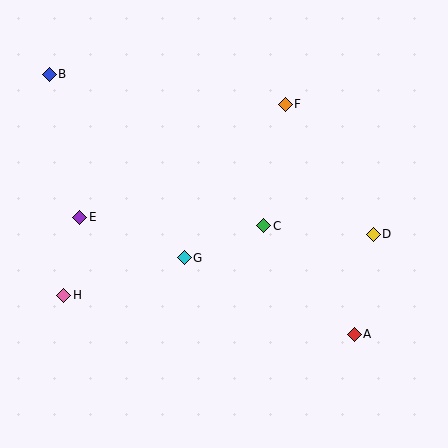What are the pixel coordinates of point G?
Point G is at (184, 258).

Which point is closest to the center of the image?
Point C at (264, 226) is closest to the center.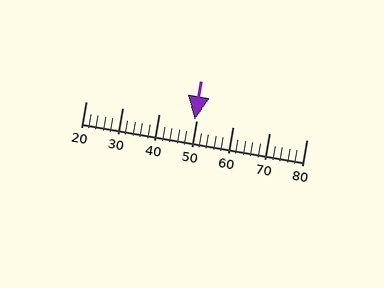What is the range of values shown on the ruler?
The ruler shows values from 20 to 80.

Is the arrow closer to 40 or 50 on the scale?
The arrow is closer to 50.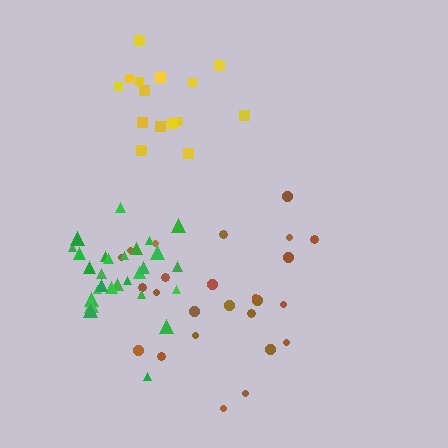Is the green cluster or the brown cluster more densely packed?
Green.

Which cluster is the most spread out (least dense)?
Brown.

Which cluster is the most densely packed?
Green.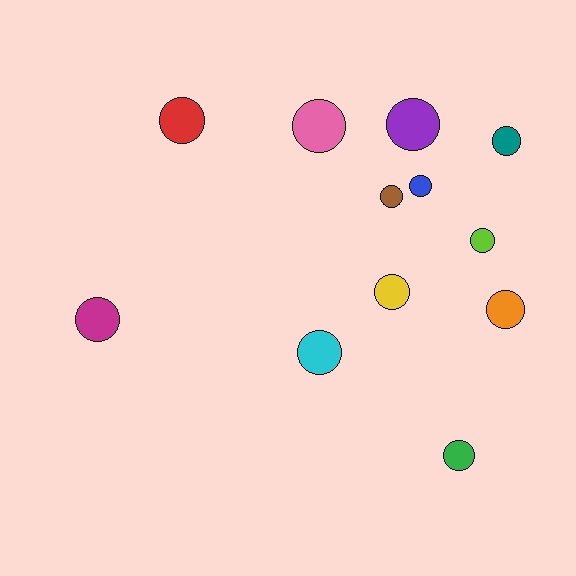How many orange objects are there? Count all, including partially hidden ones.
There is 1 orange object.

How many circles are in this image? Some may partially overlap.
There are 12 circles.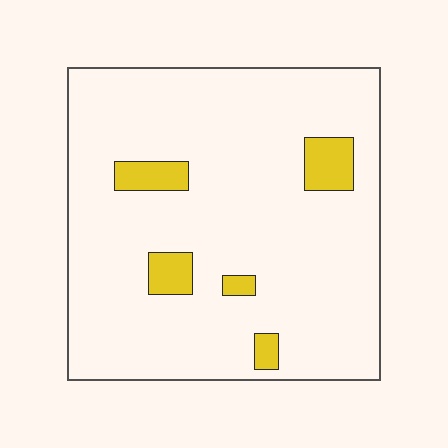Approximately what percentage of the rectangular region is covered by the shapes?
Approximately 10%.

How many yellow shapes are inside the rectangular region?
5.